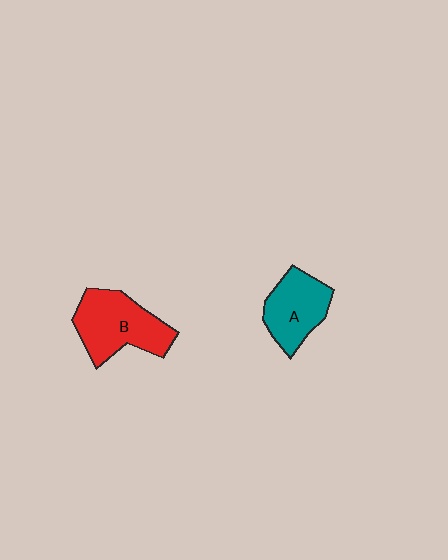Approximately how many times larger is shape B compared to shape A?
Approximately 1.3 times.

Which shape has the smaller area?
Shape A (teal).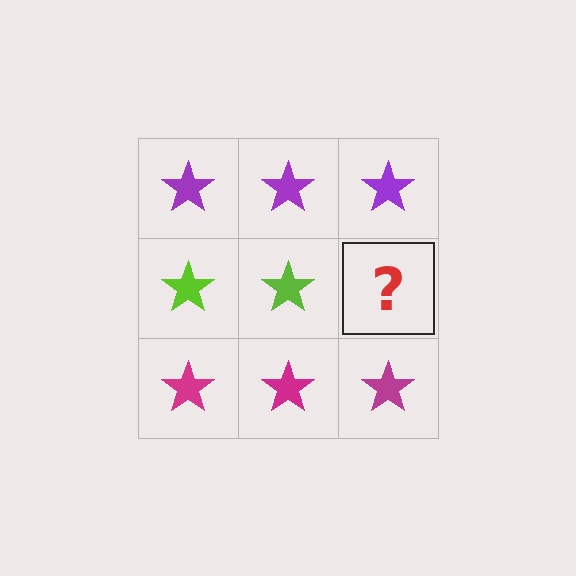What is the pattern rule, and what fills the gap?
The rule is that each row has a consistent color. The gap should be filled with a lime star.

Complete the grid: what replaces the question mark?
The question mark should be replaced with a lime star.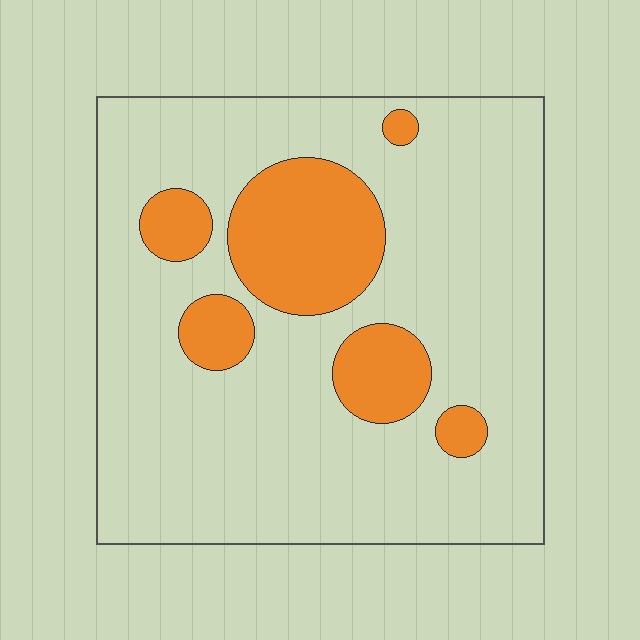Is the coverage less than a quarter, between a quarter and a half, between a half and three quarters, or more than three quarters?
Less than a quarter.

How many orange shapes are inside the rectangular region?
6.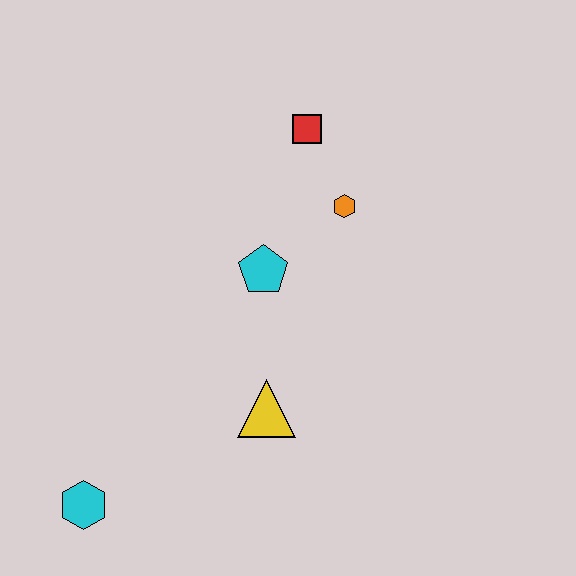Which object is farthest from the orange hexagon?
The cyan hexagon is farthest from the orange hexagon.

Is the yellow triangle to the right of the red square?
No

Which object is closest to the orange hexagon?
The red square is closest to the orange hexagon.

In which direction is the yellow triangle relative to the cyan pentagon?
The yellow triangle is below the cyan pentagon.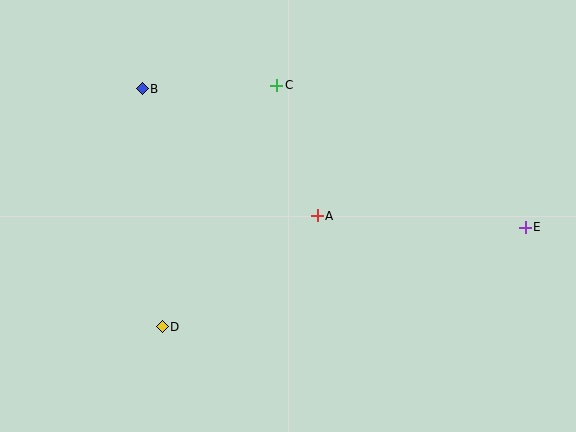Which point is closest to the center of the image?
Point A at (317, 216) is closest to the center.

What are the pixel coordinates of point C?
Point C is at (277, 85).